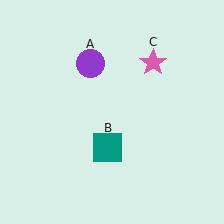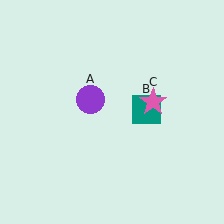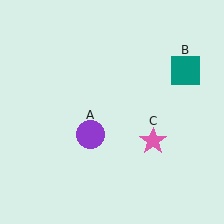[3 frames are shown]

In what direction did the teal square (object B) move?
The teal square (object B) moved up and to the right.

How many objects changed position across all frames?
3 objects changed position: purple circle (object A), teal square (object B), pink star (object C).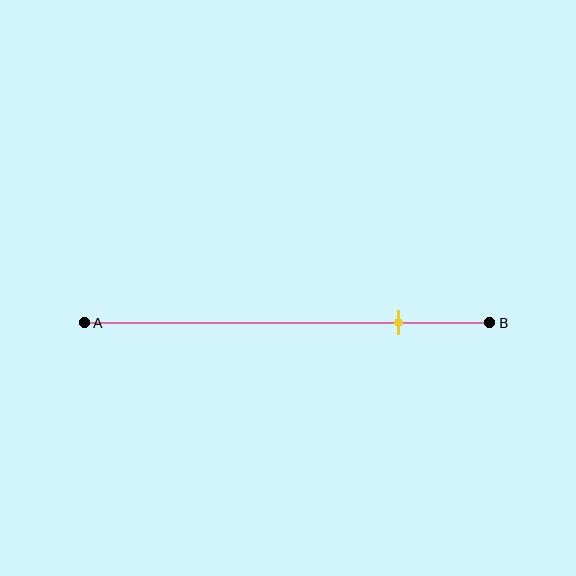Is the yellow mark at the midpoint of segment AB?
No, the mark is at about 80% from A, not at the 50% midpoint.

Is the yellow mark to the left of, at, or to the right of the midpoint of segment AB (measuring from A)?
The yellow mark is to the right of the midpoint of segment AB.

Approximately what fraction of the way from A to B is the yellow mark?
The yellow mark is approximately 80% of the way from A to B.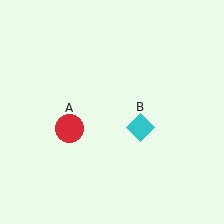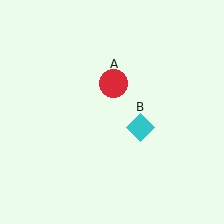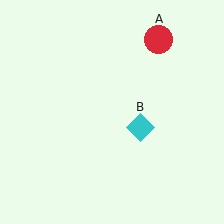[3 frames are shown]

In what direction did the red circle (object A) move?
The red circle (object A) moved up and to the right.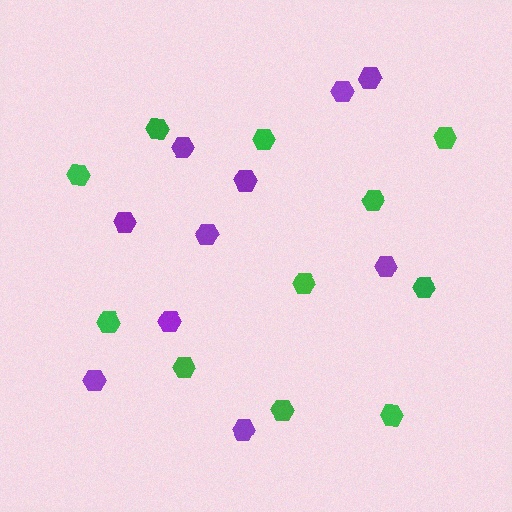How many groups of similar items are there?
There are 2 groups: one group of purple hexagons (10) and one group of green hexagons (11).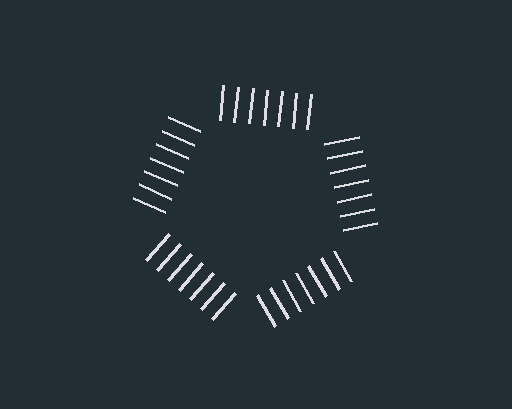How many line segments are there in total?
35 — 7 along each of the 5 edges.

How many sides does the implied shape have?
5 sides — the line-ends trace a pentagon.